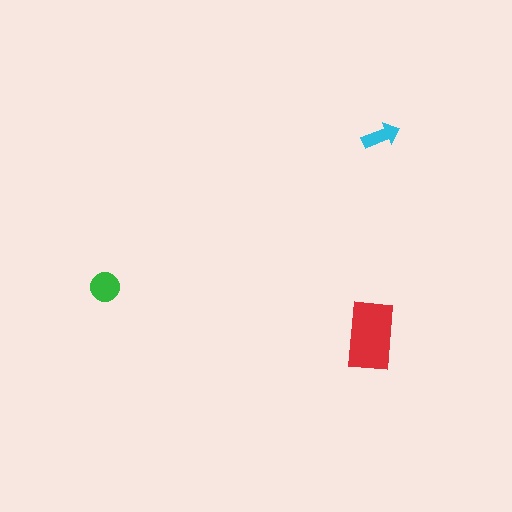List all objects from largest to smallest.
The red rectangle, the green circle, the cyan arrow.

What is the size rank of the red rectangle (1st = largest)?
1st.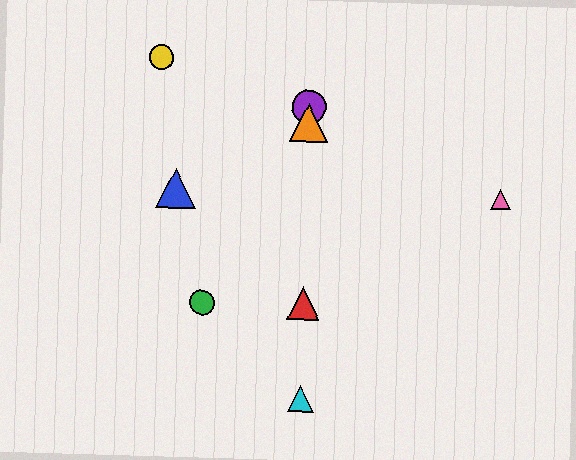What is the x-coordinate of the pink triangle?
The pink triangle is at x≈500.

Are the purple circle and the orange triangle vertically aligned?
Yes, both are at x≈309.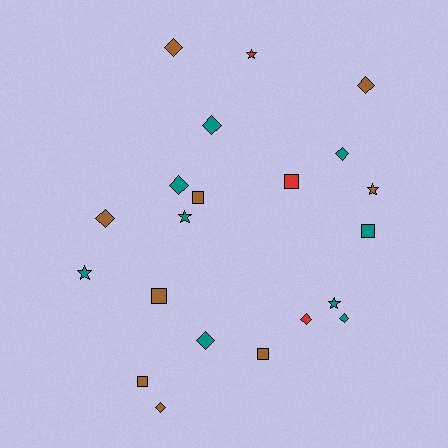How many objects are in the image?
There are 21 objects.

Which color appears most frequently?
Teal, with 9 objects.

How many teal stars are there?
There are 3 teal stars.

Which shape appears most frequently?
Diamond, with 10 objects.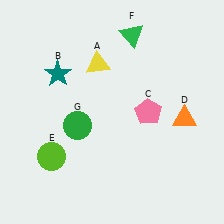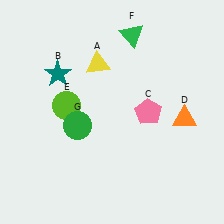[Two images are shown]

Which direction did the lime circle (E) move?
The lime circle (E) moved up.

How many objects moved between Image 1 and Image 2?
1 object moved between the two images.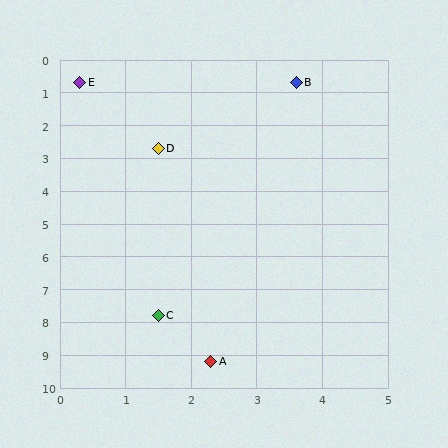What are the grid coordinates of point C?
Point C is at approximately (1.5, 7.8).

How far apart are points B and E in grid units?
Points B and E are about 3.3 grid units apart.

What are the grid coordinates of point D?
Point D is at approximately (1.5, 2.7).